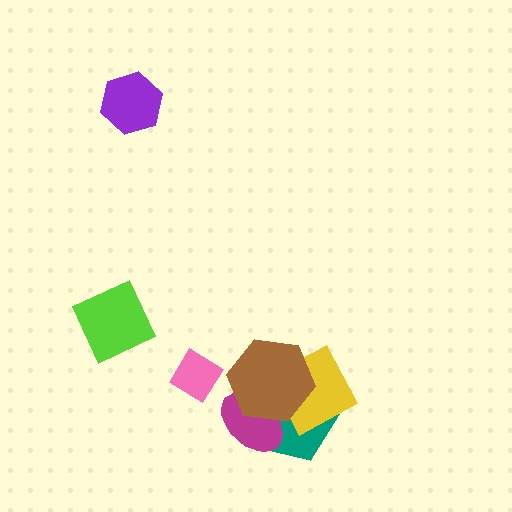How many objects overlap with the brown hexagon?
3 objects overlap with the brown hexagon.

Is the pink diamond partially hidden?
No, no other shape covers it.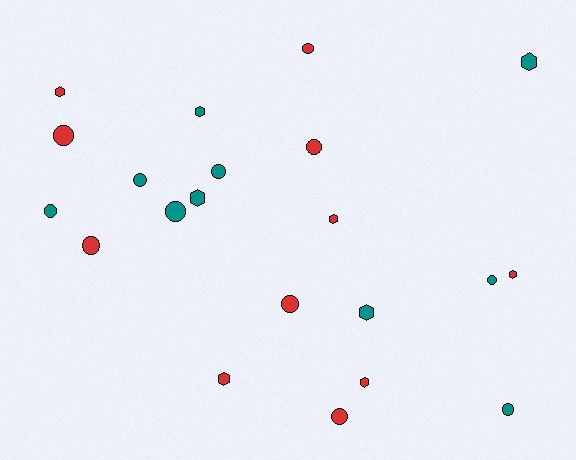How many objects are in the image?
There are 21 objects.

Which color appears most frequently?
Red, with 11 objects.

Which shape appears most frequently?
Circle, with 12 objects.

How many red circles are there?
There are 6 red circles.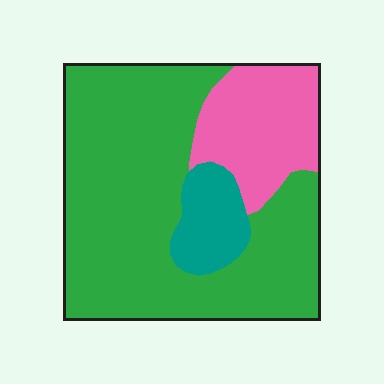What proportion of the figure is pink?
Pink takes up less than a quarter of the figure.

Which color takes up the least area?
Teal, at roughly 10%.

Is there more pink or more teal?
Pink.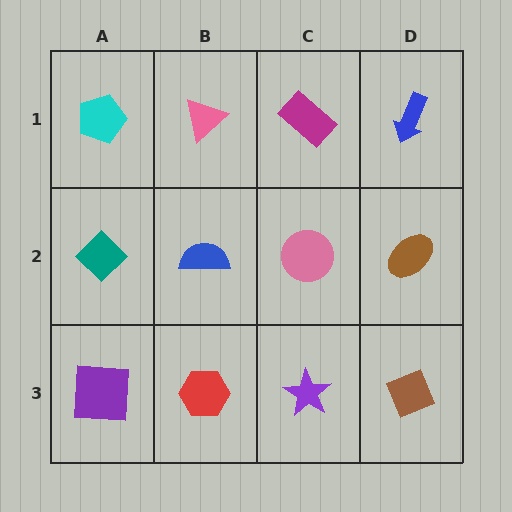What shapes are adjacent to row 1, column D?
A brown ellipse (row 2, column D), a magenta rectangle (row 1, column C).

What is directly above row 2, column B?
A pink triangle.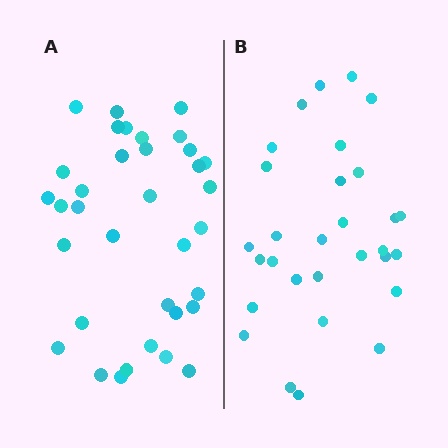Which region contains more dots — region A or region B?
Region A (the left region) has more dots.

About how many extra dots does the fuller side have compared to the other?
Region A has about 5 more dots than region B.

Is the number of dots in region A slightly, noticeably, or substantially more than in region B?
Region A has only slightly more — the two regions are fairly close. The ratio is roughly 1.2 to 1.